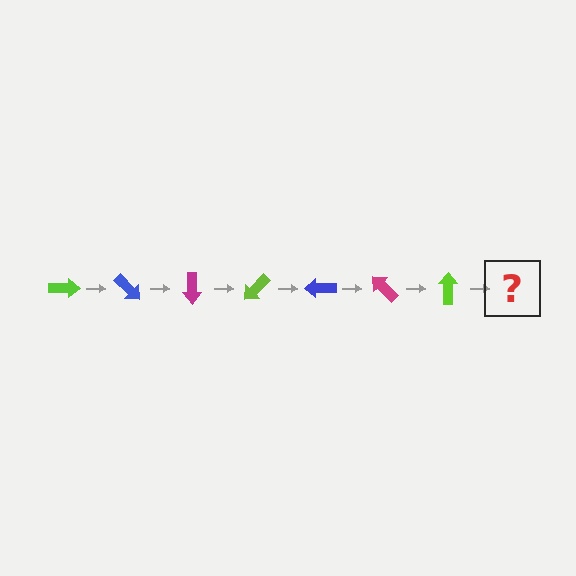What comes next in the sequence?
The next element should be a blue arrow, rotated 315 degrees from the start.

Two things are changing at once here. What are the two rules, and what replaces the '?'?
The two rules are that it rotates 45 degrees each step and the color cycles through lime, blue, and magenta. The '?' should be a blue arrow, rotated 315 degrees from the start.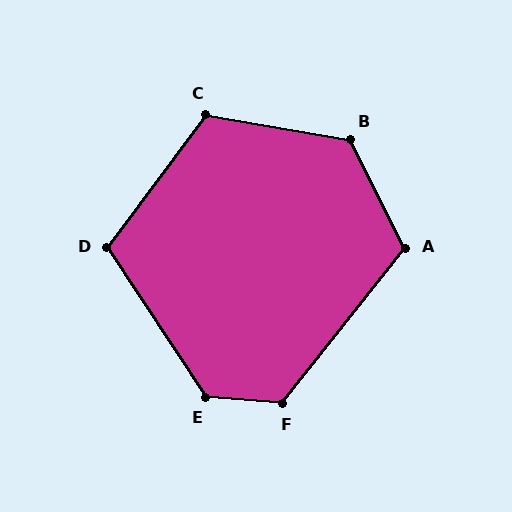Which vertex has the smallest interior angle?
D, at approximately 110 degrees.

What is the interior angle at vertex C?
Approximately 117 degrees (obtuse).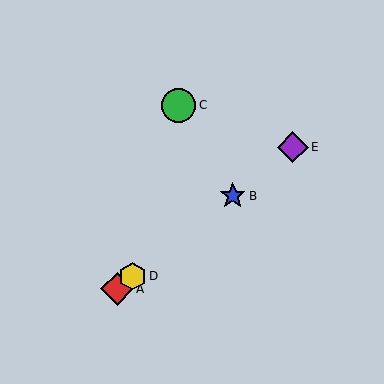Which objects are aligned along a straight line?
Objects A, B, D, E are aligned along a straight line.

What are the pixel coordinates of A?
Object A is at (117, 289).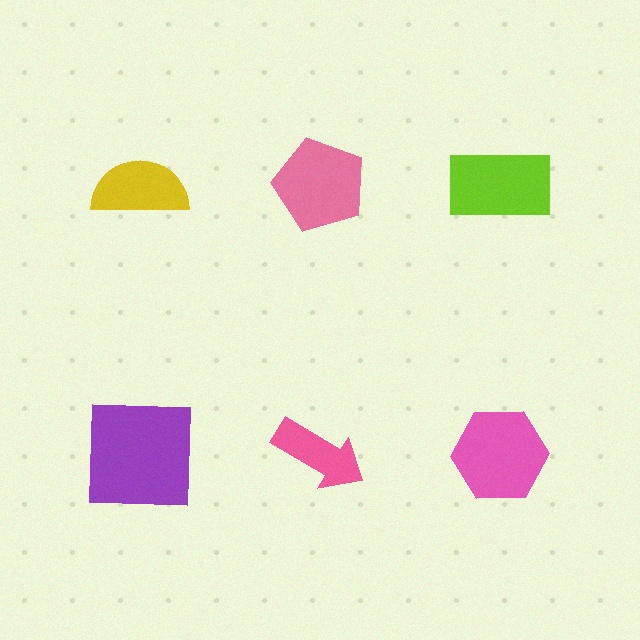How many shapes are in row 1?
3 shapes.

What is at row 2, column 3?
A pink hexagon.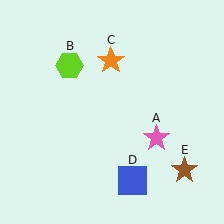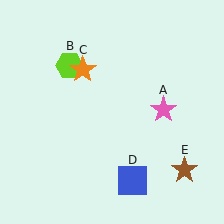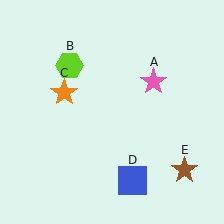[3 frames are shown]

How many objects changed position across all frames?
2 objects changed position: pink star (object A), orange star (object C).